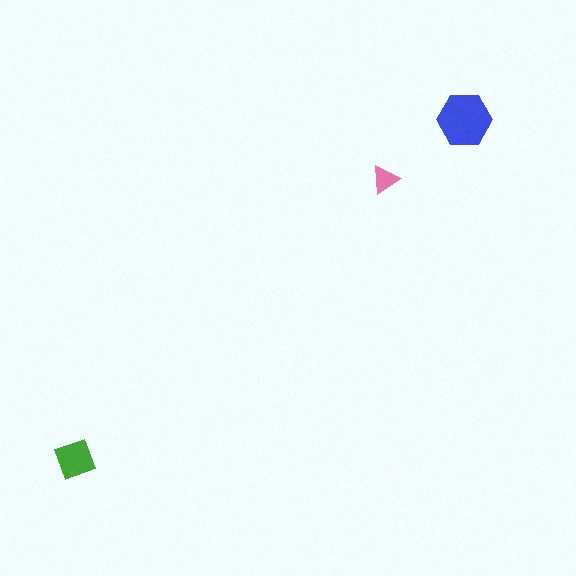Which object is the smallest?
The pink triangle.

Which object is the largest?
The blue hexagon.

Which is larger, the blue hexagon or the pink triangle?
The blue hexagon.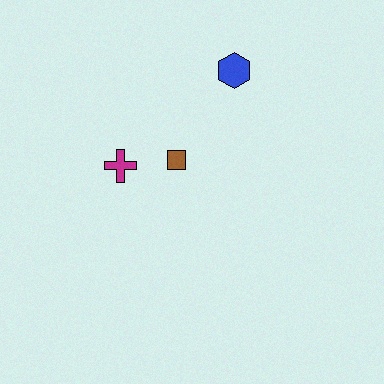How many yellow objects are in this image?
There are no yellow objects.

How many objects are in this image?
There are 3 objects.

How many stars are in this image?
There are no stars.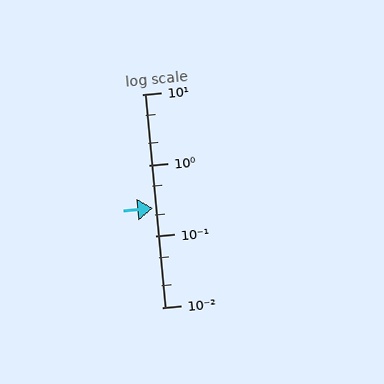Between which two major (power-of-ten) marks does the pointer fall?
The pointer is between 0.1 and 1.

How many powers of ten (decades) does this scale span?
The scale spans 3 decades, from 0.01 to 10.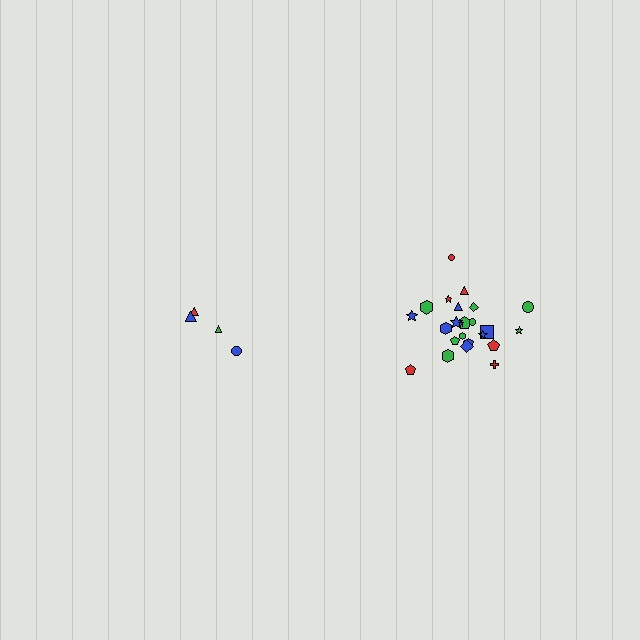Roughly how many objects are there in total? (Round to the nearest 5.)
Roughly 30 objects in total.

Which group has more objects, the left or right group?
The right group.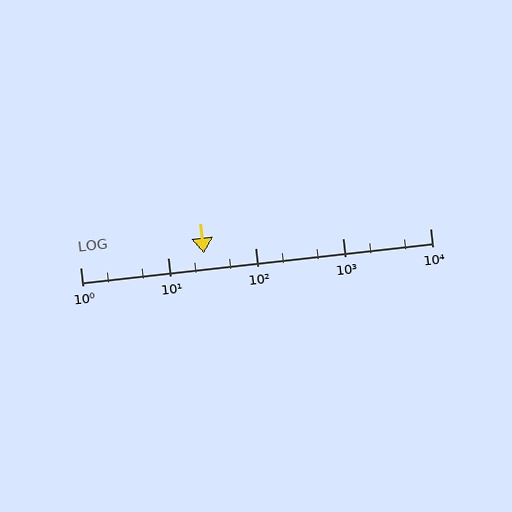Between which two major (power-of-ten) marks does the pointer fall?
The pointer is between 10 and 100.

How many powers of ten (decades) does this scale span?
The scale spans 4 decades, from 1 to 10000.